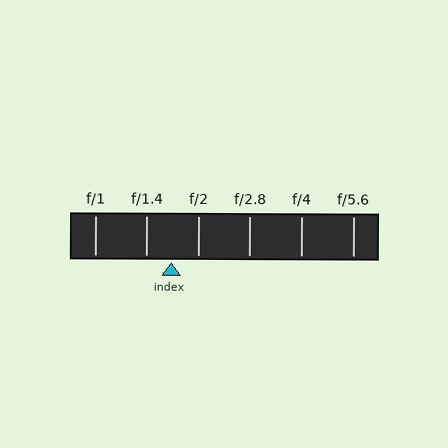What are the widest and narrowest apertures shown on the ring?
The widest aperture shown is f/1 and the narrowest is f/5.6.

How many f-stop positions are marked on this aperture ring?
There are 6 f-stop positions marked.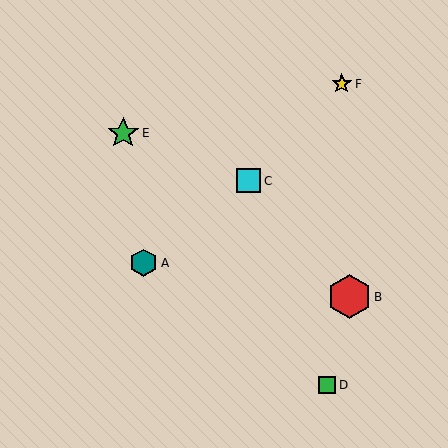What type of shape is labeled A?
Shape A is a teal hexagon.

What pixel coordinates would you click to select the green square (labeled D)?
Click at (327, 385) to select the green square D.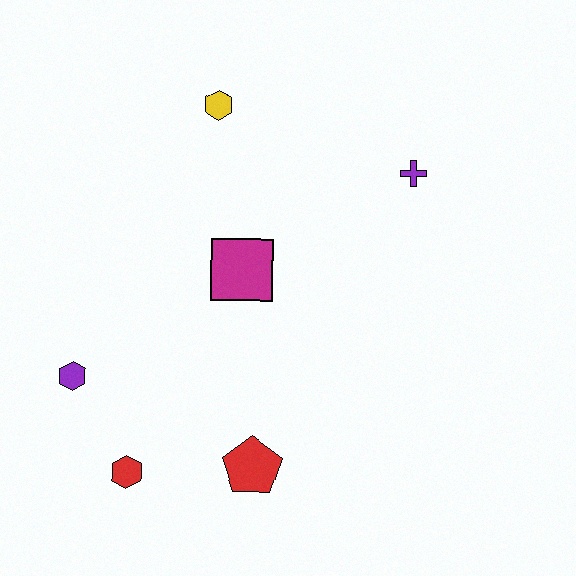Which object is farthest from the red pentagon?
The yellow hexagon is farthest from the red pentagon.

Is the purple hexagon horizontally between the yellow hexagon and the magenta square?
No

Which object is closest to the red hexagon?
The purple hexagon is closest to the red hexagon.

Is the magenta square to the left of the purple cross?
Yes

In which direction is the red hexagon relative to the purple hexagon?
The red hexagon is below the purple hexagon.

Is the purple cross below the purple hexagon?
No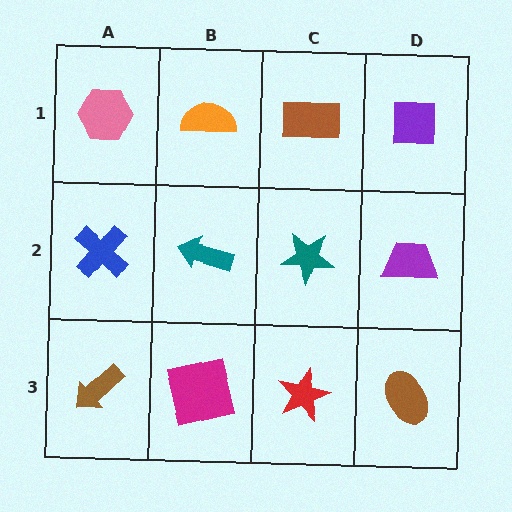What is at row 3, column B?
A magenta square.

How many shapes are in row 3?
4 shapes.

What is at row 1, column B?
An orange semicircle.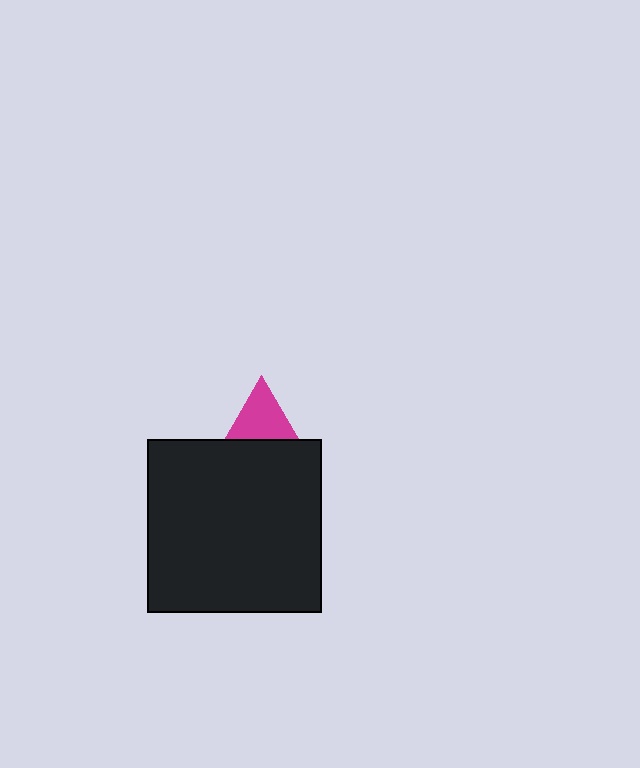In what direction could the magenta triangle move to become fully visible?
The magenta triangle could move up. That would shift it out from behind the black square entirely.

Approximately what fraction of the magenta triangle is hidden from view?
Roughly 62% of the magenta triangle is hidden behind the black square.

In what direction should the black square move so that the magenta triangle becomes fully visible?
The black square should move down. That is the shortest direction to clear the overlap and leave the magenta triangle fully visible.